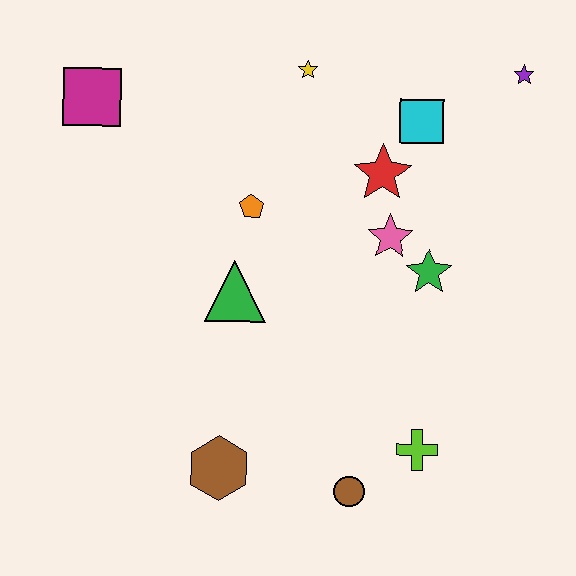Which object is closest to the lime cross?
The brown circle is closest to the lime cross.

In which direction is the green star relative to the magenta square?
The green star is to the right of the magenta square.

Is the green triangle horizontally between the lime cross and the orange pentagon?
No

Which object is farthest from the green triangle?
The purple star is farthest from the green triangle.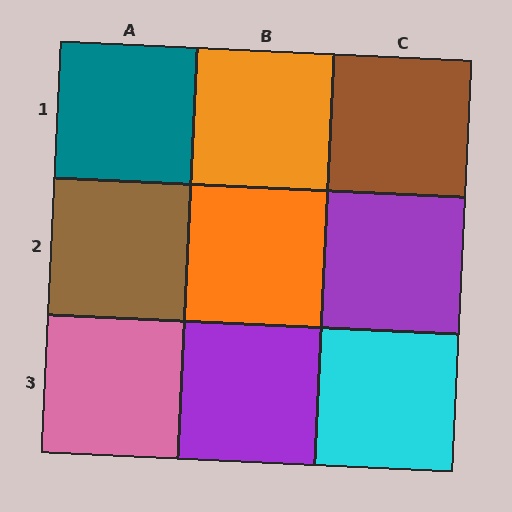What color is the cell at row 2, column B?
Orange.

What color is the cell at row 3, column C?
Cyan.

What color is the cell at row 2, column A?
Brown.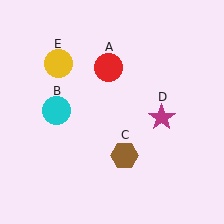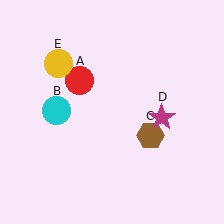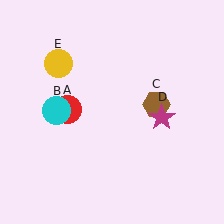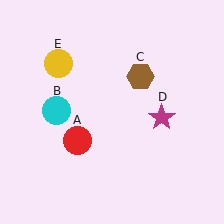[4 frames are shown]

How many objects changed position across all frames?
2 objects changed position: red circle (object A), brown hexagon (object C).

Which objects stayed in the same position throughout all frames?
Cyan circle (object B) and magenta star (object D) and yellow circle (object E) remained stationary.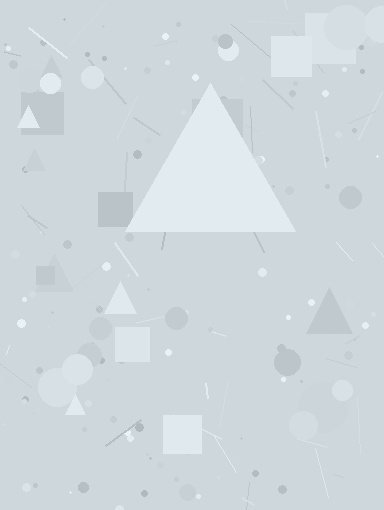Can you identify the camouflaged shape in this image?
The camouflaged shape is a triangle.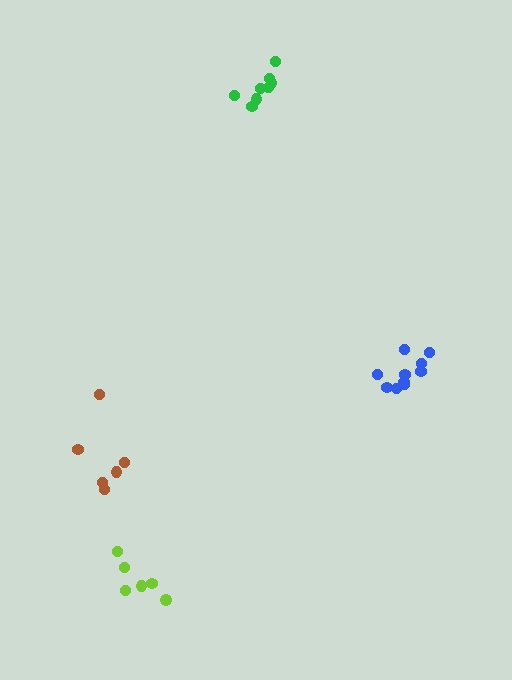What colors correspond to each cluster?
The clusters are colored: blue, lime, brown, green.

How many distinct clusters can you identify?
There are 4 distinct clusters.